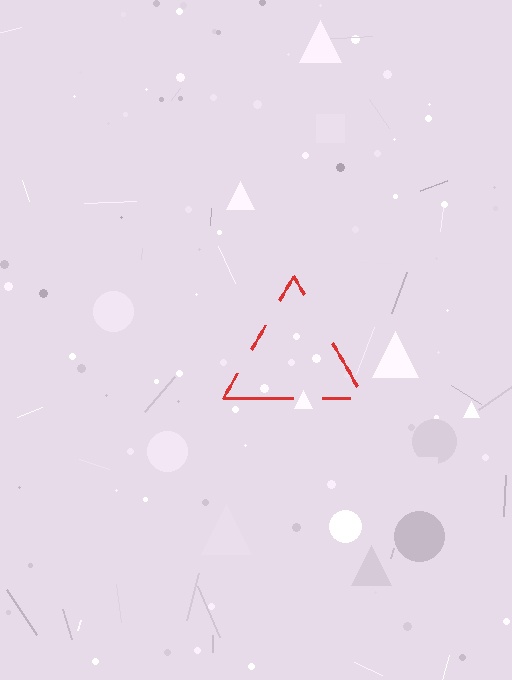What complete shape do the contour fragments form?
The contour fragments form a triangle.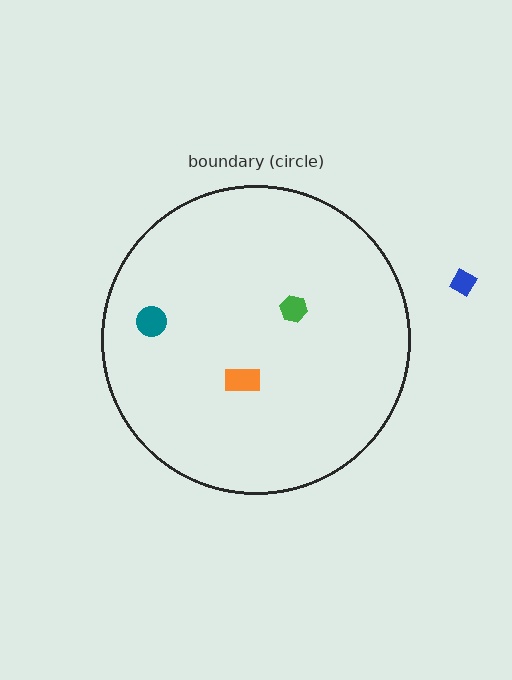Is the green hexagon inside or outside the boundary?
Inside.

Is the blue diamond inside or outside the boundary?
Outside.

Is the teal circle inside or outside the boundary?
Inside.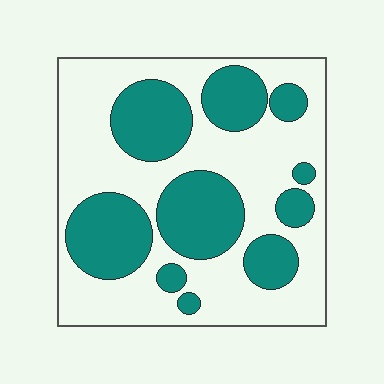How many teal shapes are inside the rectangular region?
10.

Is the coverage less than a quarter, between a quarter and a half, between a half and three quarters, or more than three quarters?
Between a quarter and a half.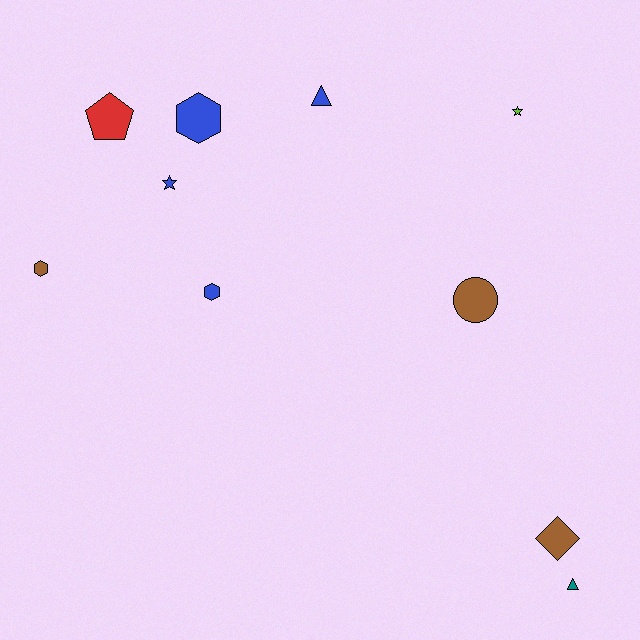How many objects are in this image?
There are 10 objects.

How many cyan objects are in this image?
There are no cyan objects.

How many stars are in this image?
There are 2 stars.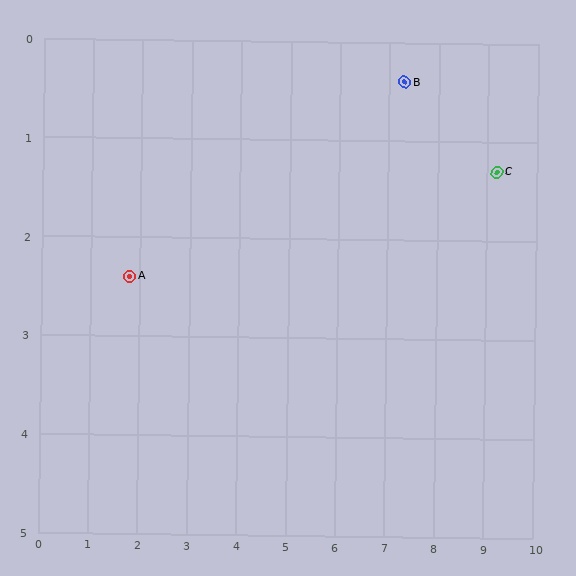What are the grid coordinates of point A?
Point A is at approximately (1.8, 2.4).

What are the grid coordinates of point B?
Point B is at approximately (7.3, 0.4).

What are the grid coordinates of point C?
Point C is at approximately (9.2, 1.3).